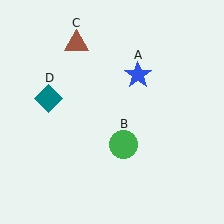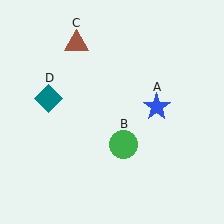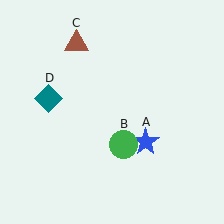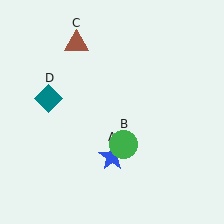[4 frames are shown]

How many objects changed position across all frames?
1 object changed position: blue star (object A).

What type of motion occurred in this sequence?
The blue star (object A) rotated clockwise around the center of the scene.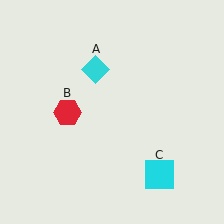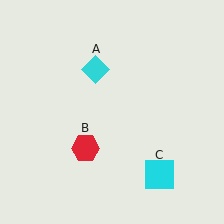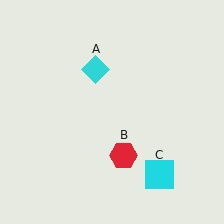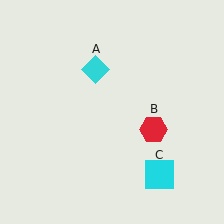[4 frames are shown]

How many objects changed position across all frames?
1 object changed position: red hexagon (object B).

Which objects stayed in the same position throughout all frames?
Cyan diamond (object A) and cyan square (object C) remained stationary.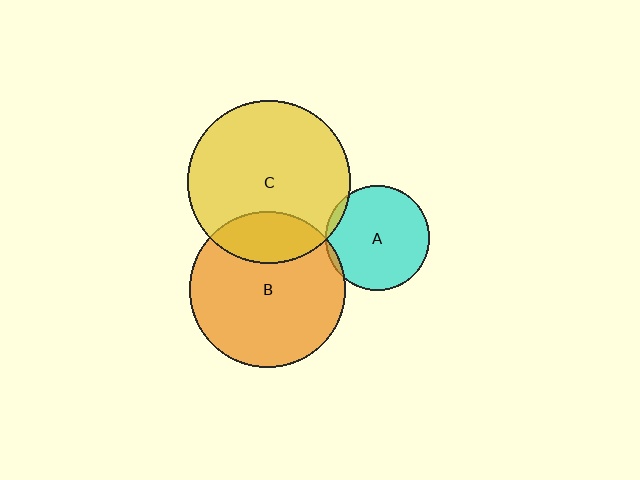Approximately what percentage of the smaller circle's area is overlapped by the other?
Approximately 20%.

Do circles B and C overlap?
Yes.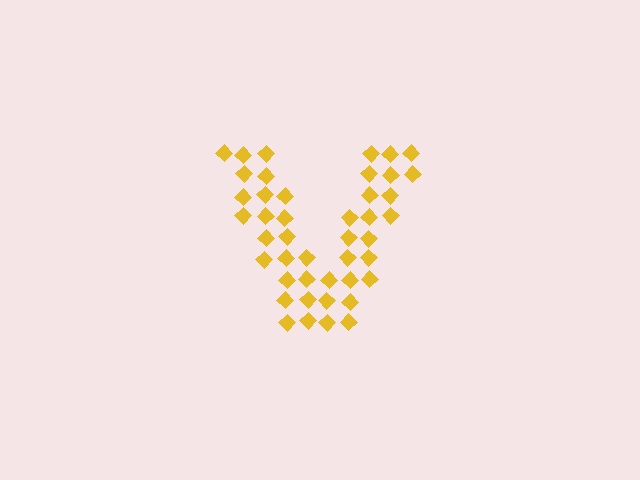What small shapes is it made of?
It is made of small diamonds.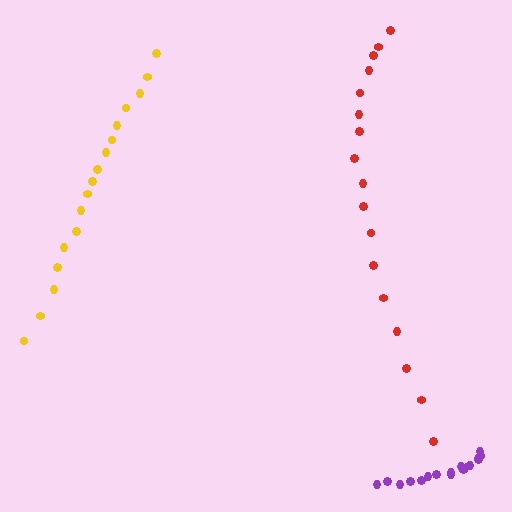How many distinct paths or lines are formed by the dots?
There are 3 distinct paths.